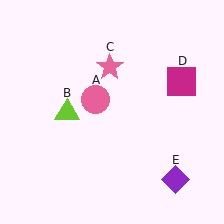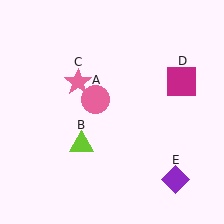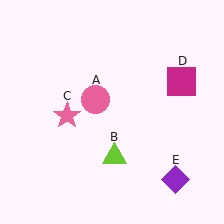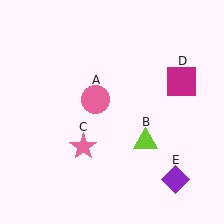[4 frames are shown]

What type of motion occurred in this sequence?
The lime triangle (object B), pink star (object C) rotated counterclockwise around the center of the scene.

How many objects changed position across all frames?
2 objects changed position: lime triangle (object B), pink star (object C).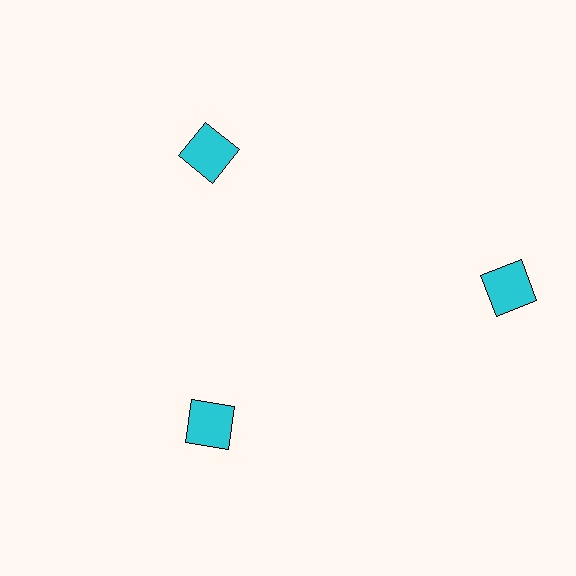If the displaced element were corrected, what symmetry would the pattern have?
It would have 3-fold rotational symmetry — the pattern would map onto itself every 120 degrees.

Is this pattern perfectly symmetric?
No. The 3 cyan squares are arranged in a ring, but one element near the 3 o'clock position is pushed outward from the center, breaking the 3-fold rotational symmetry.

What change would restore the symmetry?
The symmetry would be restored by moving it inward, back onto the ring so that all 3 squares sit at equal angles and equal distance from the center.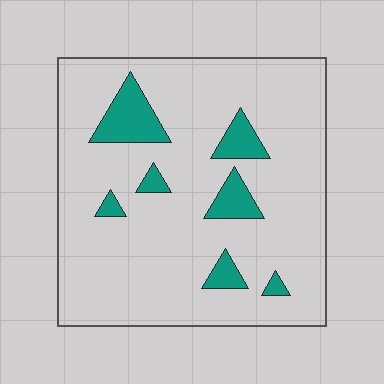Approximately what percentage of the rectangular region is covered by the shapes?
Approximately 10%.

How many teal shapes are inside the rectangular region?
7.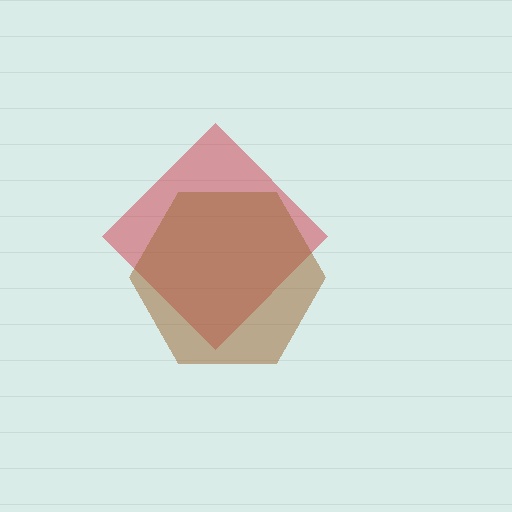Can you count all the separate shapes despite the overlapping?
Yes, there are 2 separate shapes.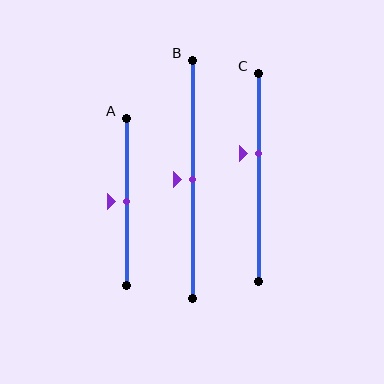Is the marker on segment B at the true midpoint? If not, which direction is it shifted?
Yes, the marker on segment B is at the true midpoint.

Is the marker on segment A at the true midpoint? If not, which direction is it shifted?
Yes, the marker on segment A is at the true midpoint.